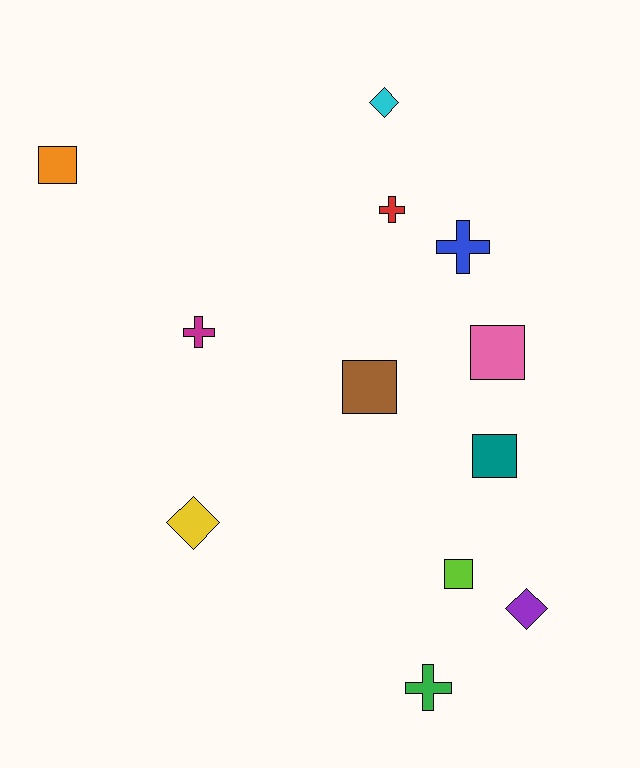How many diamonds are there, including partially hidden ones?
There are 3 diamonds.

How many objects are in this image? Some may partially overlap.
There are 12 objects.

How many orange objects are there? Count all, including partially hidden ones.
There is 1 orange object.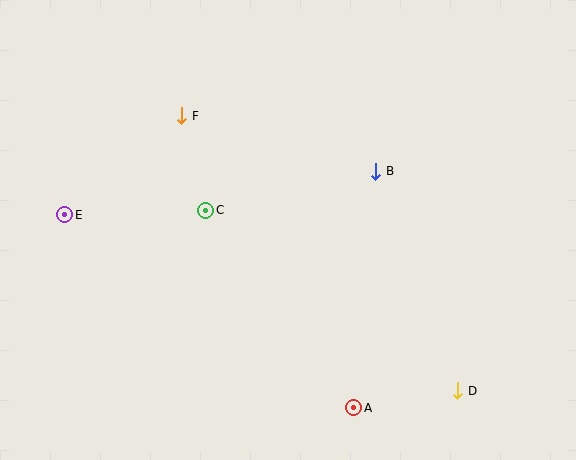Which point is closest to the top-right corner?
Point B is closest to the top-right corner.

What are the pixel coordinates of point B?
Point B is at (376, 171).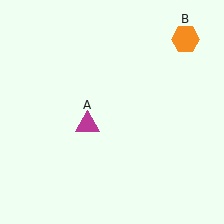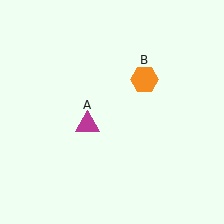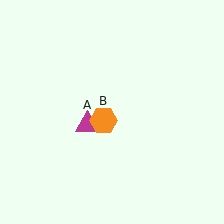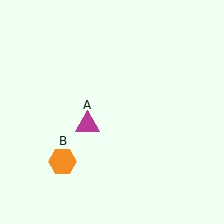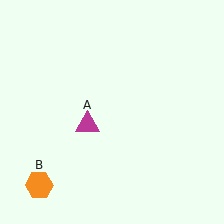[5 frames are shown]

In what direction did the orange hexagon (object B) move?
The orange hexagon (object B) moved down and to the left.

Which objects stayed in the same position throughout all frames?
Magenta triangle (object A) remained stationary.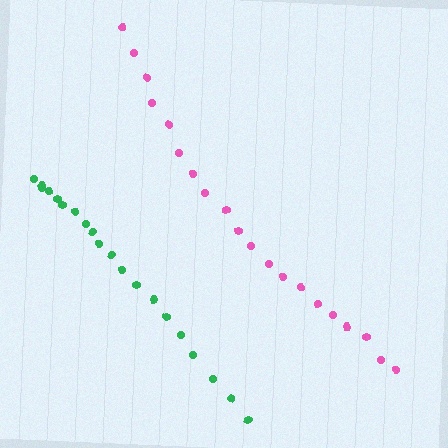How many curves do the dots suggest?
There are 2 distinct paths.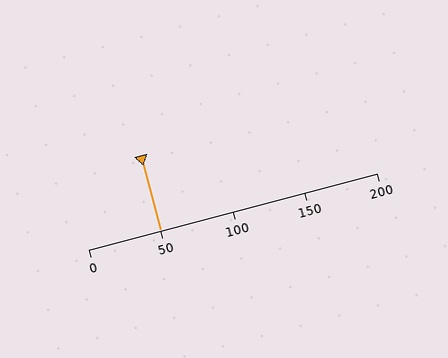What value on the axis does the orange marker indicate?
The marker indicates approximately 50.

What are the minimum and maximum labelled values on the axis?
The axis runs from 0 to 200.